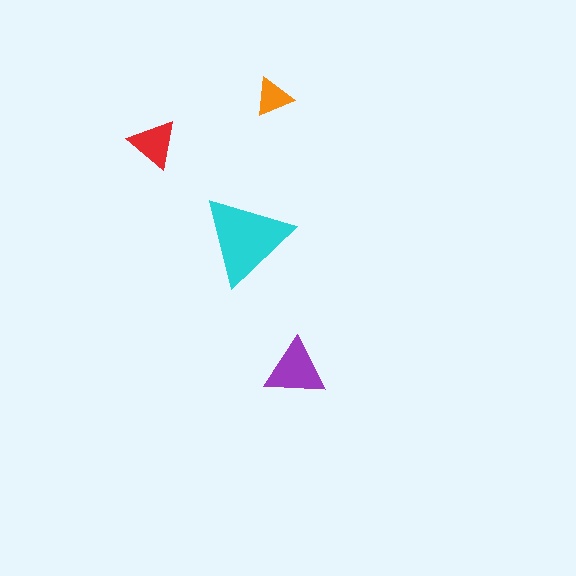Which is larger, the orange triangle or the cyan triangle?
The cyan one.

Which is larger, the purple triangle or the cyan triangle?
The cyan one.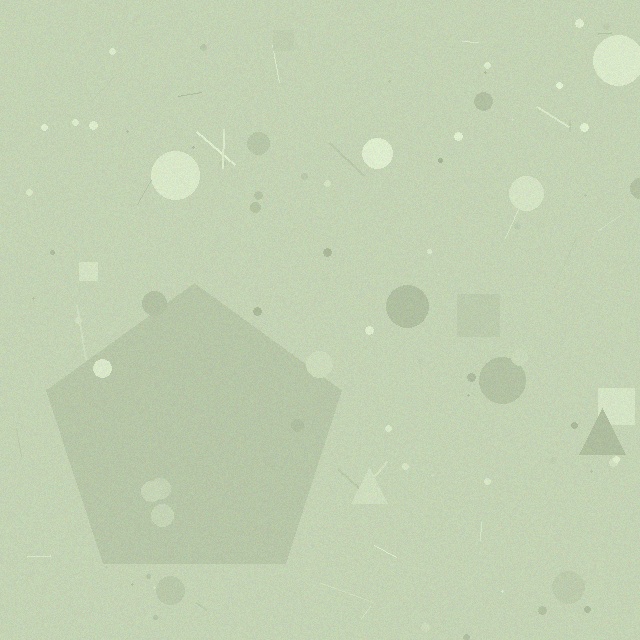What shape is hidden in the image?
A pentagon is hidden in the image.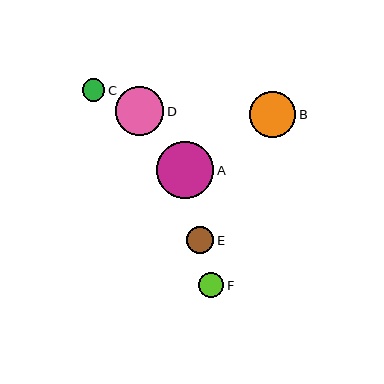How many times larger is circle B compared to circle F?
Circle B is approximately 1.8 times the size of circle F.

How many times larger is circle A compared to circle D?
Circle A is approximately 1.2 times the size of circle D.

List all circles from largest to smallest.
From largest to smallest: A, D, B, E, F, C.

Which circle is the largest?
Circle A is the largest with a size of approximately 57 pixels.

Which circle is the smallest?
Circle C is the smallest with a size of approximately 22 pixels.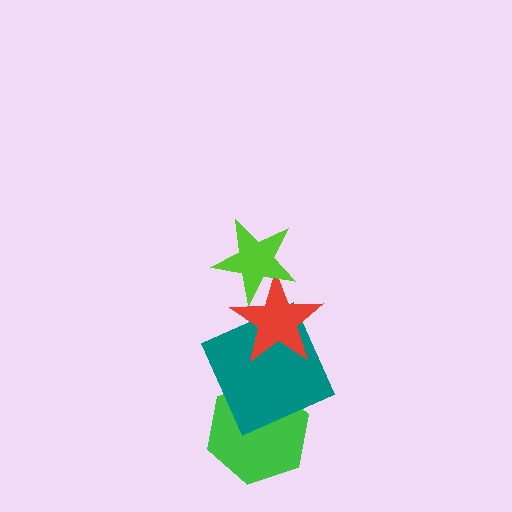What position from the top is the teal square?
The teal square is 3rd from the top.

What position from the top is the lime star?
The lime star is 1st from the top.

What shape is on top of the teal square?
The red star is on top of the teal square.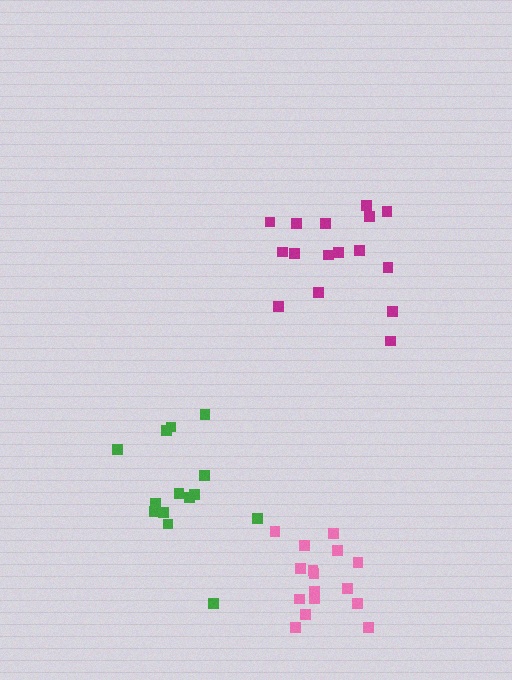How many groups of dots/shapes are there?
There are 3 groups.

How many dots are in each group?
Group 1: 16 dots, Group 2: 14 dots, Group 3: 16 dots (46 total).